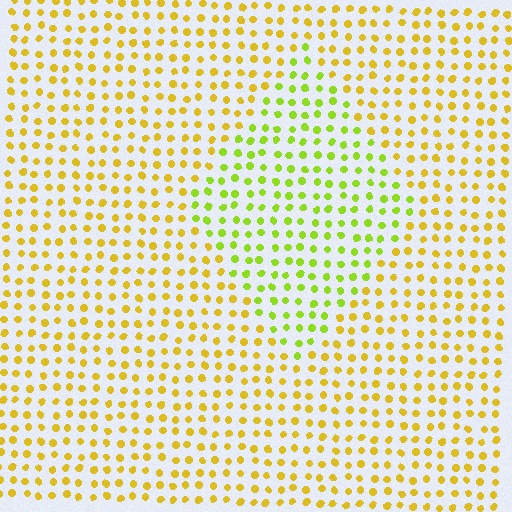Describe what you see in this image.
The image is filled with small yellow elements in a uniform arrangement. A diamond-shaped region is visible where the elements are tinted to a slightly different hue, forming a subtle color boundary.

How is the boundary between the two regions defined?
The boundary is defined purely by a slight shift in hue (about 35 degrees). Spacing, size, and orientation are identical on both sides.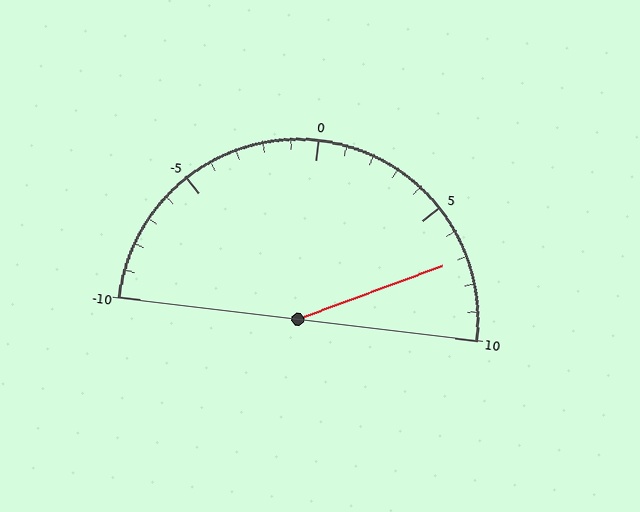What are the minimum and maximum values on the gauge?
The gauge ranges from -10 to 10.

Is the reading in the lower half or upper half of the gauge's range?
The reading is in the upper half of the range (-10 to 10).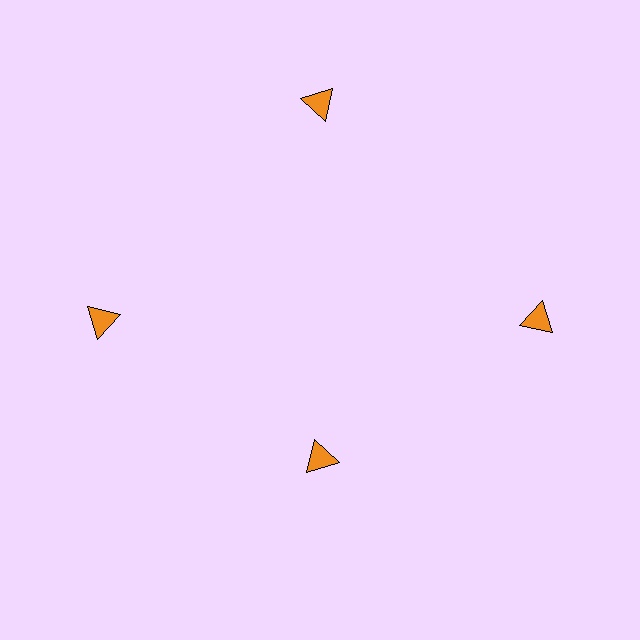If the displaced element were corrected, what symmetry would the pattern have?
It would have 4-fold rotational symmetry — the pattern would map onto itself every 90 degrees.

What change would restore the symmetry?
The symmetry would be restored by moving it outward, back onto the ring so that all 4 triangles sit at equal angles and equal distance from the center.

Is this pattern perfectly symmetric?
No. The 4 orange triangles are arranged in a ring, but one element near the 6 o'clock position is pulled inward toward the center, breaking the 4-fold rotational symmetry.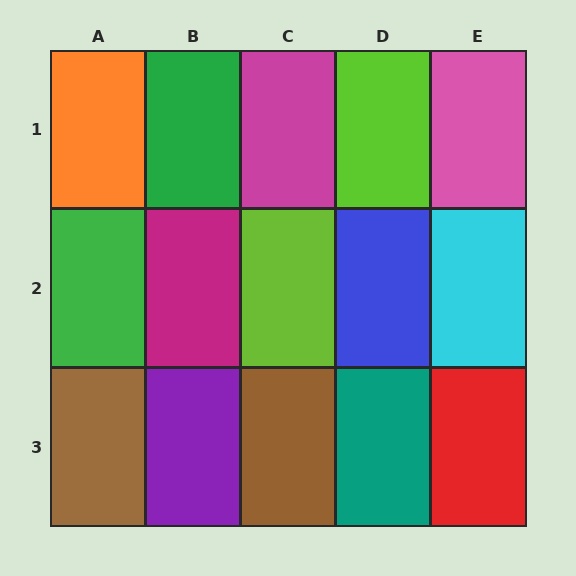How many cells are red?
1 cell is red.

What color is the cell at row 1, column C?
Magenta.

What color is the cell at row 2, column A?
Green.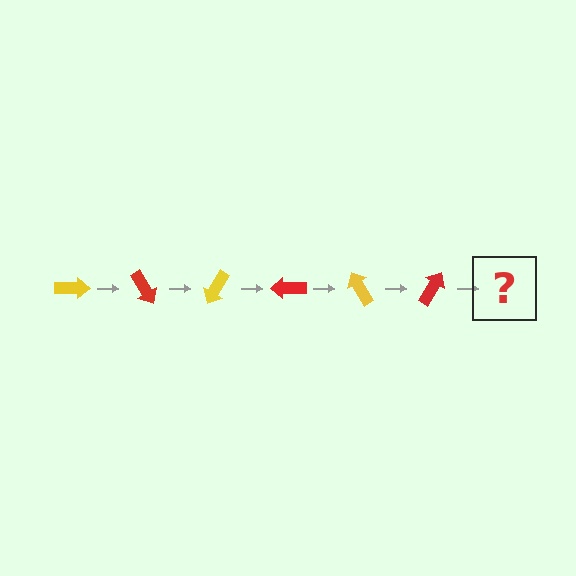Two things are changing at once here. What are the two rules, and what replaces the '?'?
The two rules are that it rotates 60 degrees each step and the color cycles through yellow and red. The '?' should be a yellow arrow, rotated 360 degrees from the start.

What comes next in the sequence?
The next element should be a yellow arrow, rotated 360 degrees from the start.